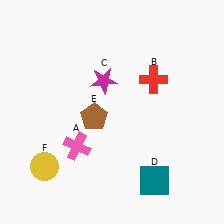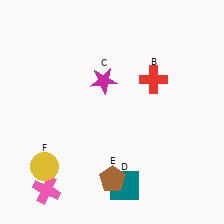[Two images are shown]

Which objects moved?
The objects that moved are: the pink cross (A), the teal square (D), the brown pentagon (E).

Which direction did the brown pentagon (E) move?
The brown pentagon (E) moved down.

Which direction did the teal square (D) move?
The teal square (D) moved left.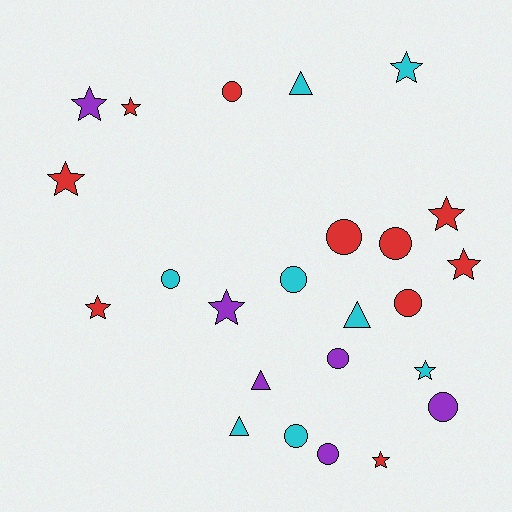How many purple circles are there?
There are 3 purple circles.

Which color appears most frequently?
Red, with 10 objects.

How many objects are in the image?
There are 24 objects.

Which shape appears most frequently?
Circle, with 10 objects.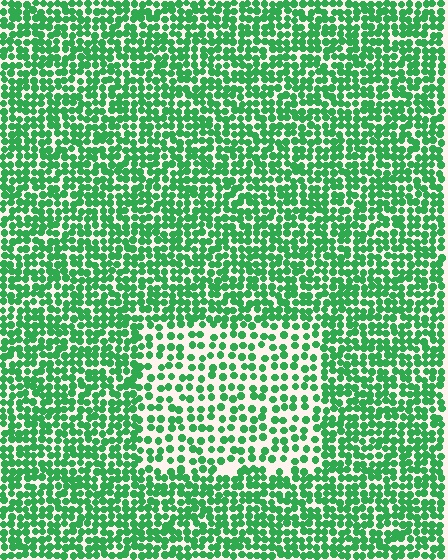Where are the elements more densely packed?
The elements are more densely packed outside the rectangle boundary.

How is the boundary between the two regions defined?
The boundary is defined by a change in element density (approximately 1.8x ratio). All elements are the same color, size, and shape.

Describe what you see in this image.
The image contains small green elements arranged at two different densities. A rectangle-shaped region is visible where the elements are less densely packed than the surrounding area.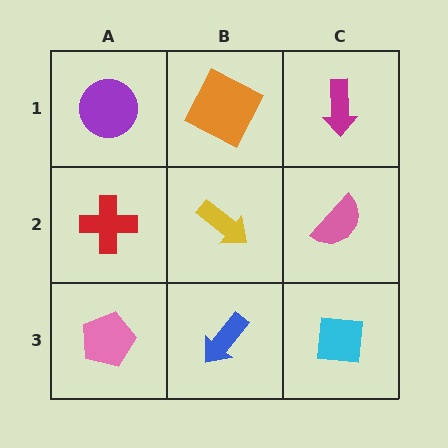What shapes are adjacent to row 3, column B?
A yellow arrow (row 2, column B), a pink pentagon (row 3, column A), a cyan square (row 3, column C).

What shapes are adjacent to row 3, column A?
A red cross (row 2, column A), a blue arrow (row 3, column B).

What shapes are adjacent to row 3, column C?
A pink semicircle (row 2, column C), a blue arrow (row 3, column B).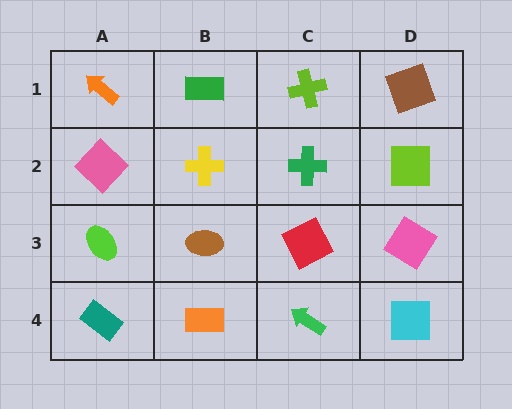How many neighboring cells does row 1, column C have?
3.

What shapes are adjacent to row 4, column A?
A lime ellipse (row 3, column A), an orange rectangle (row 4, column B).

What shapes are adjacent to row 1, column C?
A green cross (row 2, column C), a green rectangle (row 1, column B), a brown square (row 1, column D).